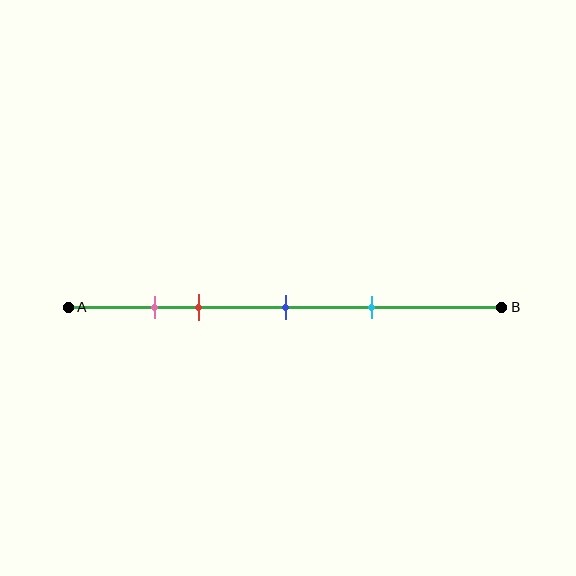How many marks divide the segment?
There are 4 marks dividing the segment.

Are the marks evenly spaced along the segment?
No, the marks are not evenly spaced.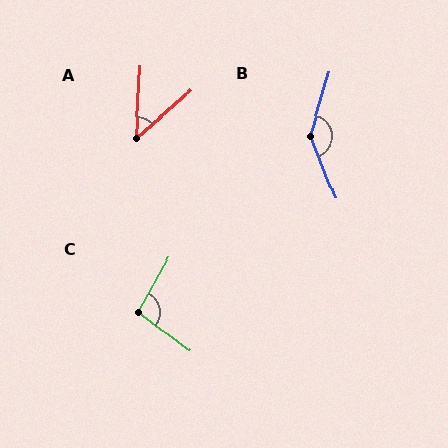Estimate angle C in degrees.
Approximately 97 degrees.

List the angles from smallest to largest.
A (46°), C (97°), B (142°).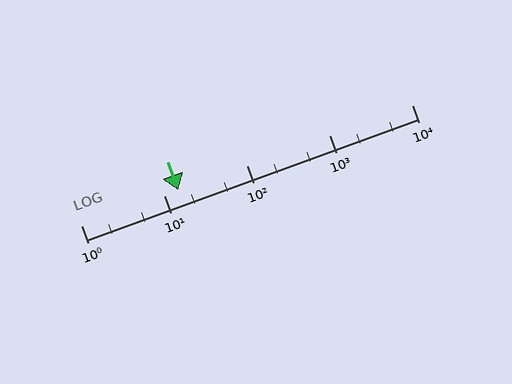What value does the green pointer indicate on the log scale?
The pointer indicates approximately 15.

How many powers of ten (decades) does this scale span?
The scale spans 4 decades, from 1 to 10000.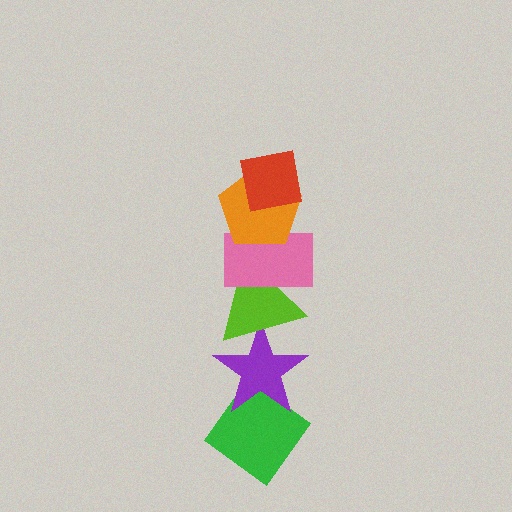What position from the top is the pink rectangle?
The pink rectangle is 3rd from the top.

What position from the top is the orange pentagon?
The orange pentagon is 2nd from the top.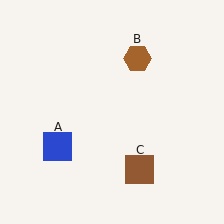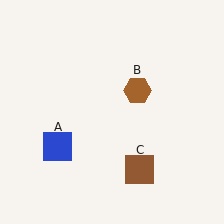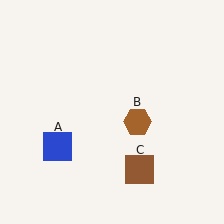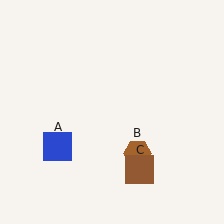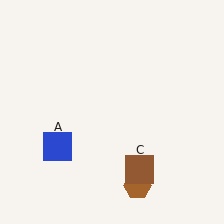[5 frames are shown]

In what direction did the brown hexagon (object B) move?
The brown hexagon (object B) moved down.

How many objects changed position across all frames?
1 object changed position: brown hexagon (object B).